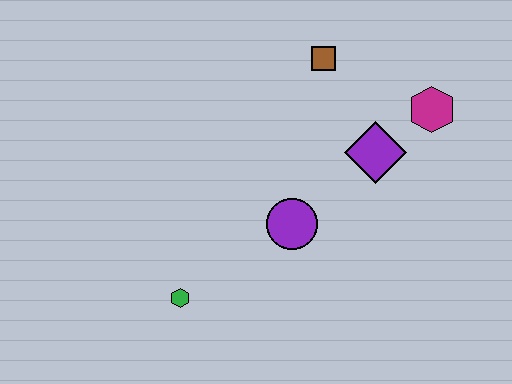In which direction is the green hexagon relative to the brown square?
The green hexagon is below the brown square.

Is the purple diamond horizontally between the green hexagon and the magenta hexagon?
Yes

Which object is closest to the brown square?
The purple diamond is closest to the brown square.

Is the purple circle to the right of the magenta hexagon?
No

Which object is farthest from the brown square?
The green hexagon is farthest from the brown square.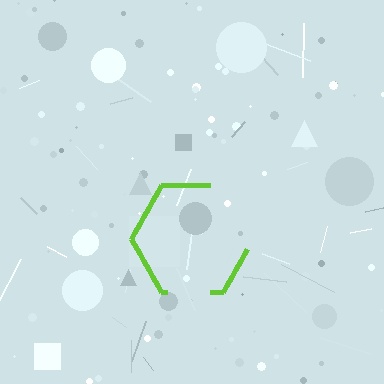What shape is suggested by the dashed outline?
The dashed outline suggests a hexagon.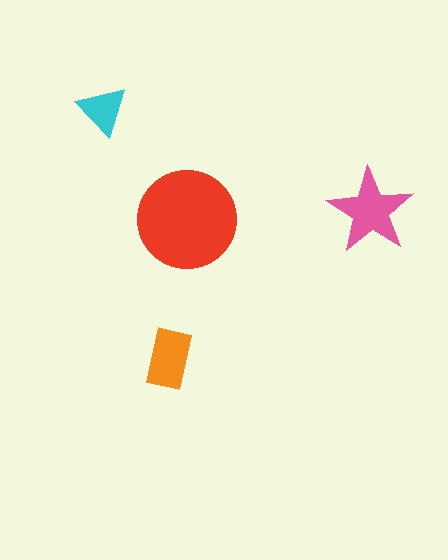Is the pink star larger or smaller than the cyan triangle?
Larger.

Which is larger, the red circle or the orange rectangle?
The red circle.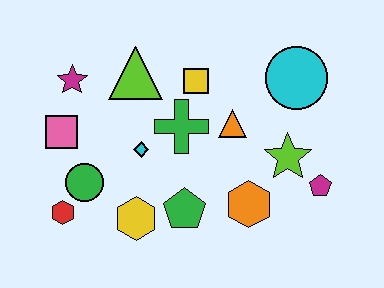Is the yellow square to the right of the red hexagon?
Yes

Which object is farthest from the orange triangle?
The red hexagon is farthest from the orange triangle.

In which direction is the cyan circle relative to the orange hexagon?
The cyan circle is above the orange hexagon.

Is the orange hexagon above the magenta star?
No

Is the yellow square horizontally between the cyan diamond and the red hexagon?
No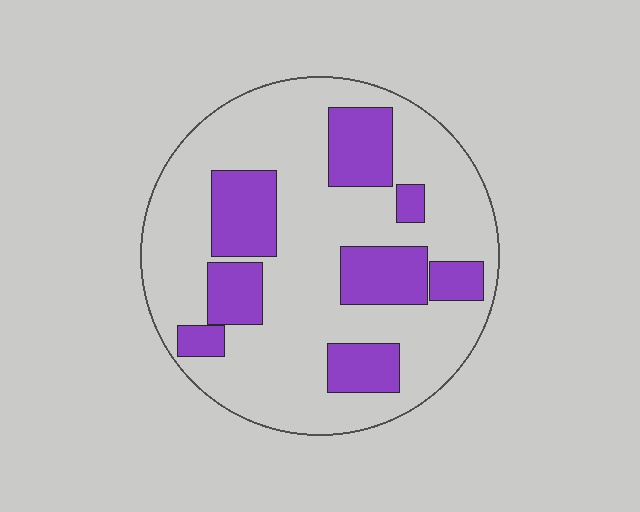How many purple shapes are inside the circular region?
8.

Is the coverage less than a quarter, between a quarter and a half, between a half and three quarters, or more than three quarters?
Between a quarter and a half.